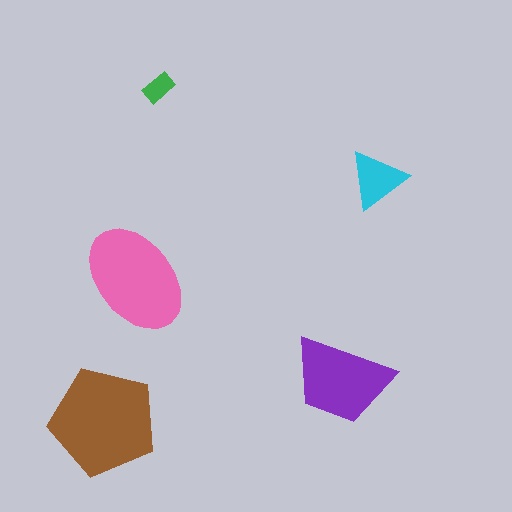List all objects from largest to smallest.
The brown pentagon, the pink ellipse, the purple trapezoid, the cyan triangle, the green rectangle.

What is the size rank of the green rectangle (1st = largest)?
5th.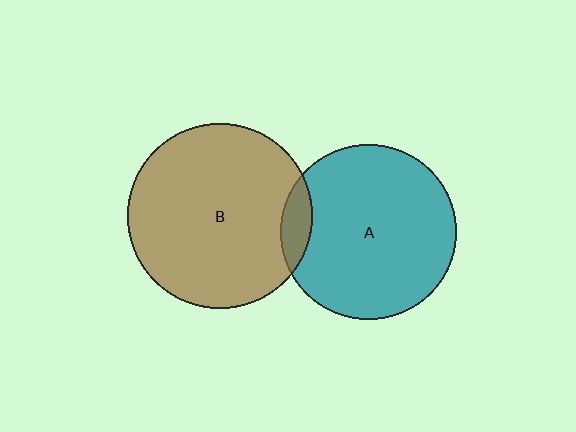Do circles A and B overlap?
Yes.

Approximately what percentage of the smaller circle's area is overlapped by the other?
Approximately 10%.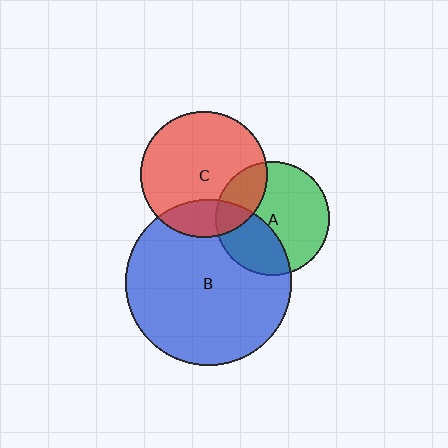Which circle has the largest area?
Circle B (blue).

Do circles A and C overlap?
Yes.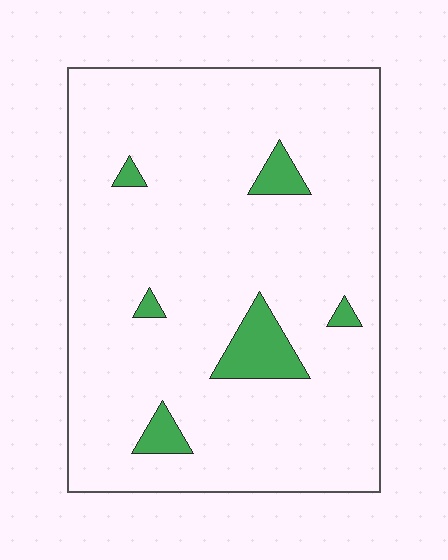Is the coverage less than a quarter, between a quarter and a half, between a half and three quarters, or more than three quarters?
Less than a quarter.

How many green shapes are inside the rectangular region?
6.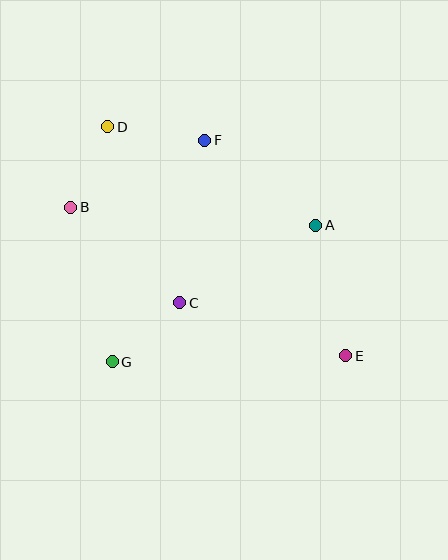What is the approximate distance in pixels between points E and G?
The distance between E and G is approximately 234 pixels.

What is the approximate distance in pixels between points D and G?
The distance between D and G is approximately 235 pixels.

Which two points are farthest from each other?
Points D and E are farthest from each other.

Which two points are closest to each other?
Points B and D are closest to each other.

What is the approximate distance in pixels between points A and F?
The distance between A and F is approximately 140 pixels.